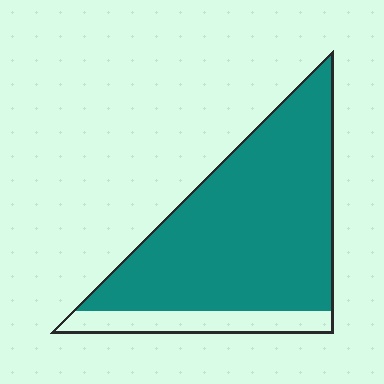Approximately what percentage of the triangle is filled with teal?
Approximately 85%.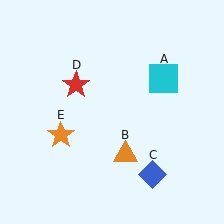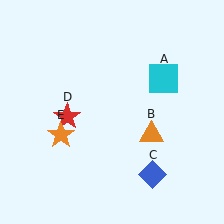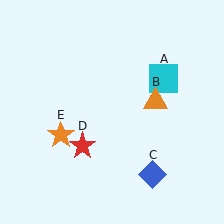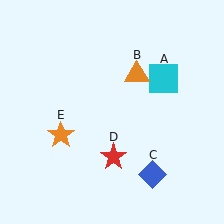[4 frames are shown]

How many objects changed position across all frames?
2 objects changed position: orange triangle (object B), red star (object D).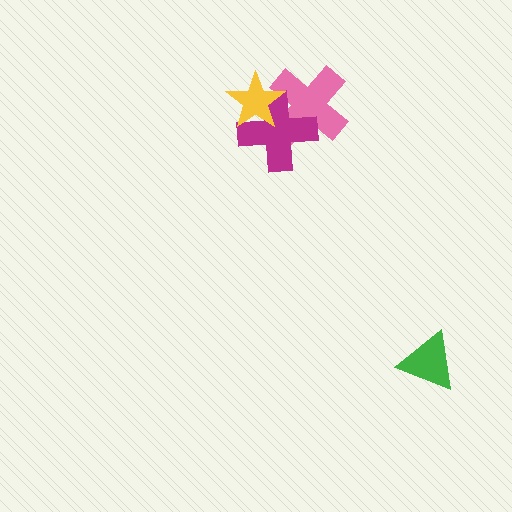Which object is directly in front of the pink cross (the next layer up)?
The magenta cross is directly in front of the pink cross.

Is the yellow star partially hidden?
No, no other shape covers it.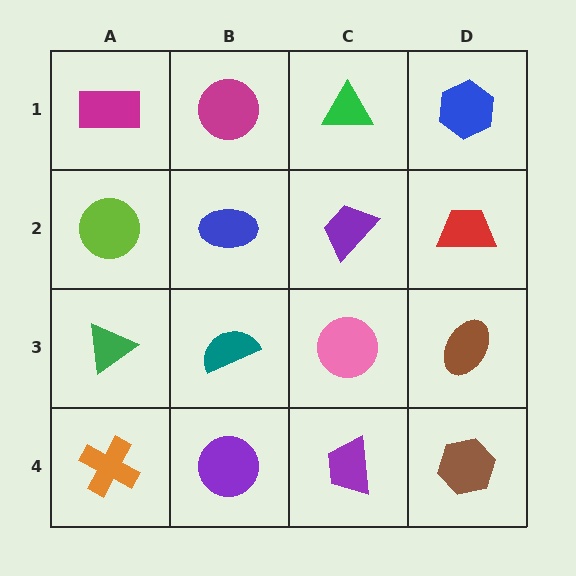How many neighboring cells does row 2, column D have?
3.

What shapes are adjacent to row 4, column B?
A teal semicircle (row 3, column B), an orange cross (row 4, column A), a purple trapezoid (row 4, column C).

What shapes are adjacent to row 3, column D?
A red trapezoid (row 2, column D), a brown hexagon (row 4, column D), a pink circle (row 3, column C).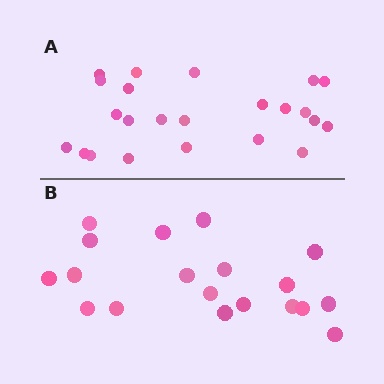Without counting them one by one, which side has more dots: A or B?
Region A (the top region) has more dots.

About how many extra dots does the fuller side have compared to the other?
Region A has about 4 more dots than region B.